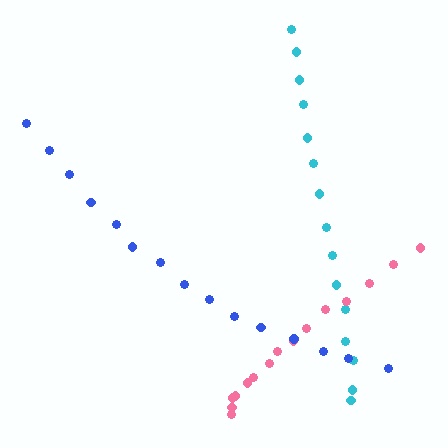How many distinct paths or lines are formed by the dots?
There are 3 distinct paths.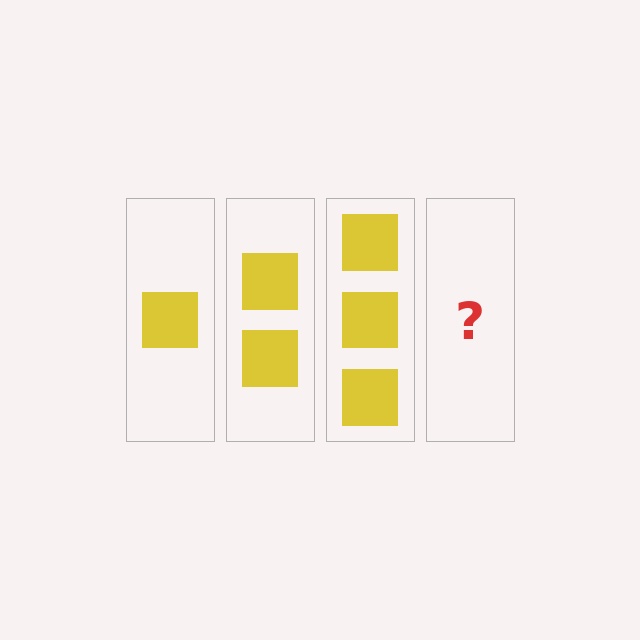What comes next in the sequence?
The next element should be 4 squares.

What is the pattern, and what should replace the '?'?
The pattern is that each step adds one more square. The '?' should be 4 squares.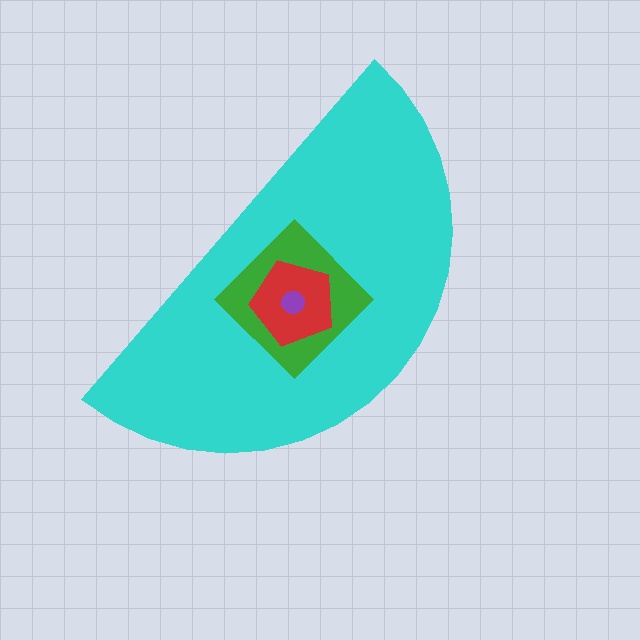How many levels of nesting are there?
4.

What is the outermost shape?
The cyan semicircle.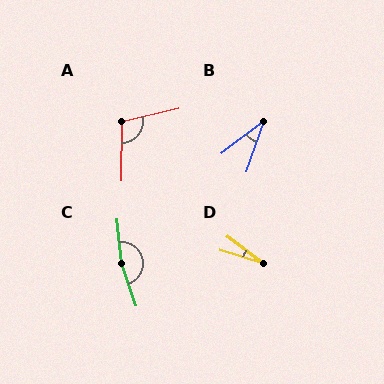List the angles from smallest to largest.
D (20°), B (33°), A (104°), C (167°).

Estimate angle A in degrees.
Approximately 104 degrees.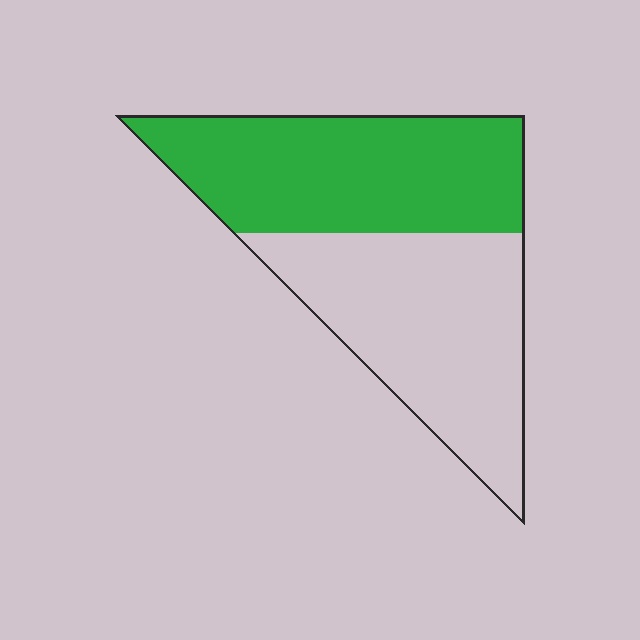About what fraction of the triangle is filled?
About one half (1/2).